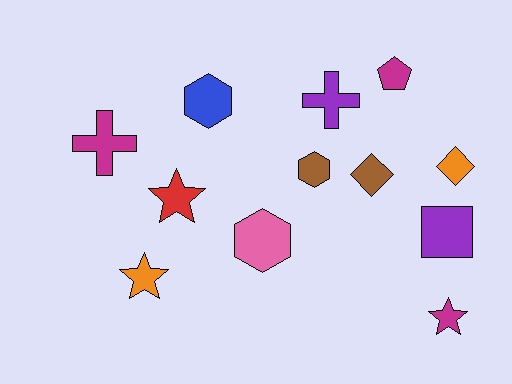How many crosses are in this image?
There are 2 crosses.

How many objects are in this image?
There are 12 objects.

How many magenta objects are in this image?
There are 3 magenta objects.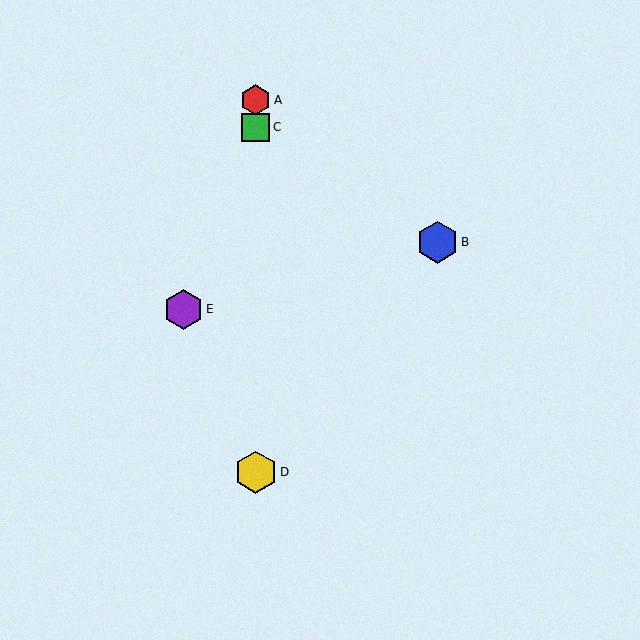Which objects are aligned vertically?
Objects A, C, D are aligned vertically.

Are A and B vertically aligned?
No, A is at x≈256 and B is at x≈438.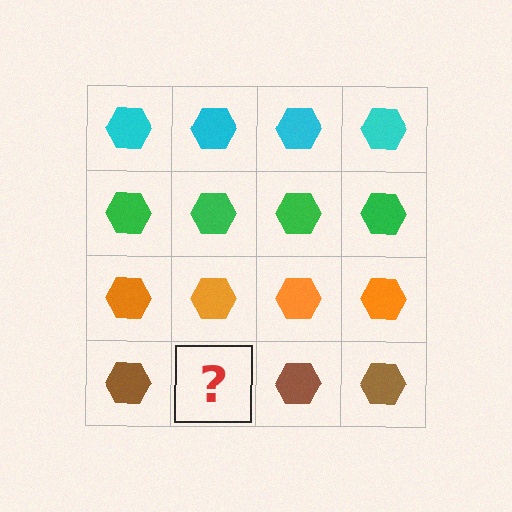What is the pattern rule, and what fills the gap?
The rule is that each row has a consistent color. The gap should be filled with a brown hexagon.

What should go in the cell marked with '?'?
The missing cell should contain a brown hexagon.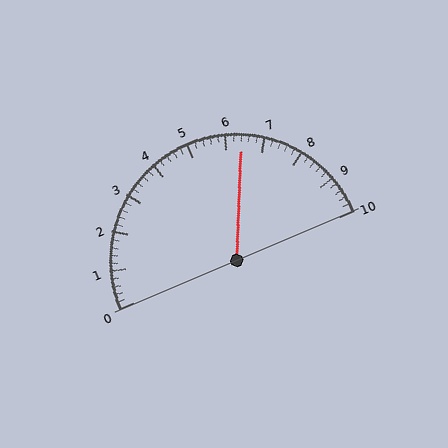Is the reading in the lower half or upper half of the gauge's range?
The reading is in the upper half of the range (0 to 10).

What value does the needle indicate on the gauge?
The needle indicates approximately 6.4.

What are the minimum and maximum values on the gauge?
The gauge ranges from 0 to 10.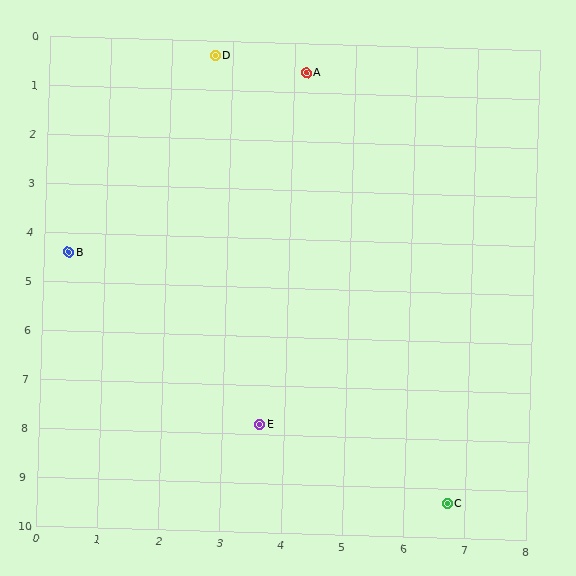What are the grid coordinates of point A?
Point A is at approximately (4.2, 0.6).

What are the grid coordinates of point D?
Point D is at approximately (2.7, 0.3).